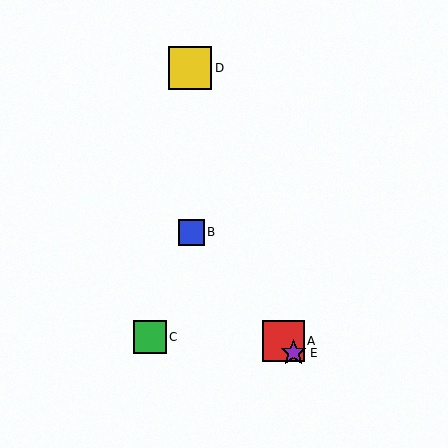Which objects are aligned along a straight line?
Objects A, B, E are aligned along a straight line.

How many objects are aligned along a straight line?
3 objects (A, B, E) are aligned along a straight line.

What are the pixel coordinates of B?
Object B is at (191, 232).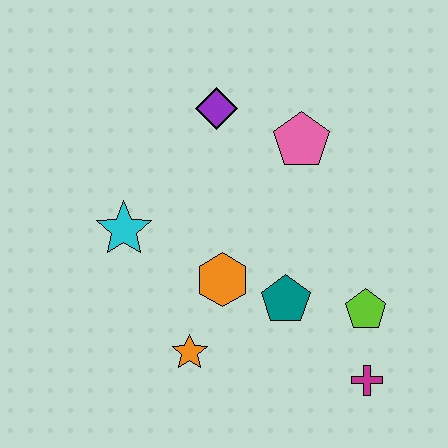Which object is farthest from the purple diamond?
The magenta cross is farthest from the purple diamond.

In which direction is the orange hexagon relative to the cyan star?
The orange hexagon is to the right of the cyan star.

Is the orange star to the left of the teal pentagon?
Yes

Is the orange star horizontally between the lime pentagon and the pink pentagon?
No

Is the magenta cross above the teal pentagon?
No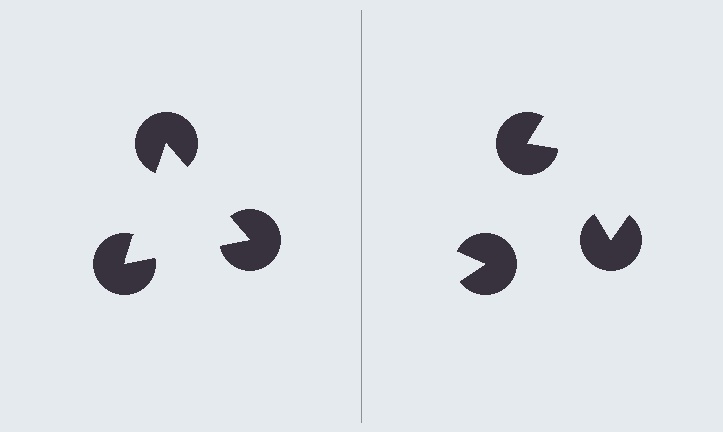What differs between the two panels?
The pac-man discs are positioned identically on both sides; only the wedge orientations differ. On the left they align to a triangle; on the right they are misaligned.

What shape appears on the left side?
An illusory triangle.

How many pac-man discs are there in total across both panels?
6 — 3 on each side.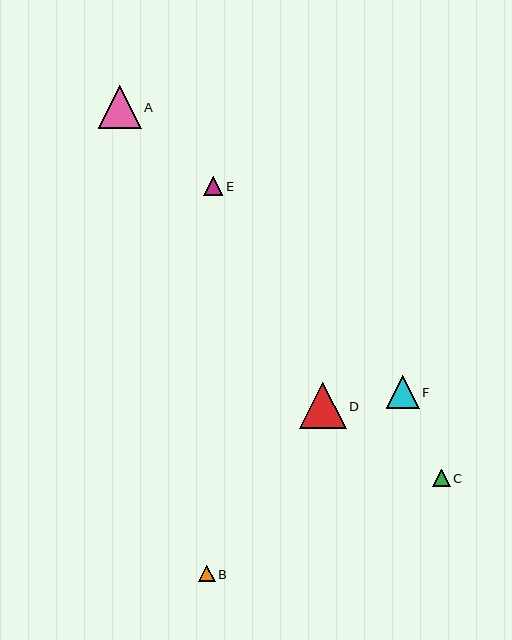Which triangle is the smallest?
Triangle B is the smallest with a size of approximately 16 pixels.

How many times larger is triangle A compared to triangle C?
Triangle A is approximately 2.5 times the size of triangle C.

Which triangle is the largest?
Triangle D is the largest with a size of approximately 47 pixels.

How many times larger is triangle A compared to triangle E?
Triangle A is approximately 2.2 times the size of triangle E.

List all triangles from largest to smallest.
From largest to smallest: D, A, F, E, C, B.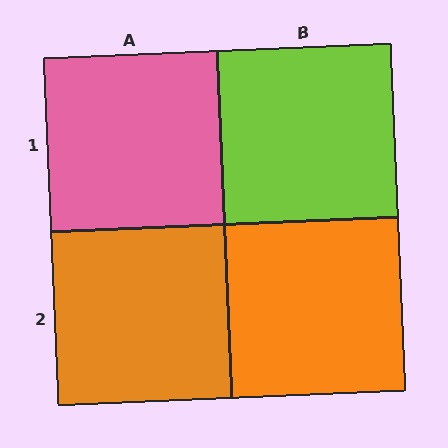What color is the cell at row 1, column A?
Pink.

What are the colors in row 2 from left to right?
Orange, orange.